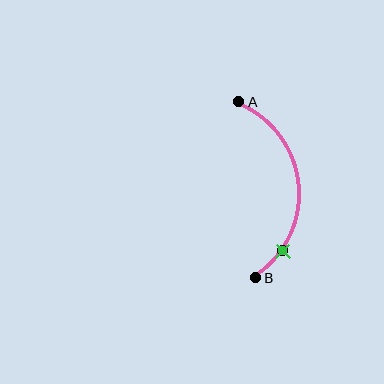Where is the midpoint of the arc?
The arc midpoint is the point on the curve farthest from the straight line joining A and B. It sits to the right of that line.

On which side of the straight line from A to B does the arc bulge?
The arc bulges to the right of the straight line connecting A and B.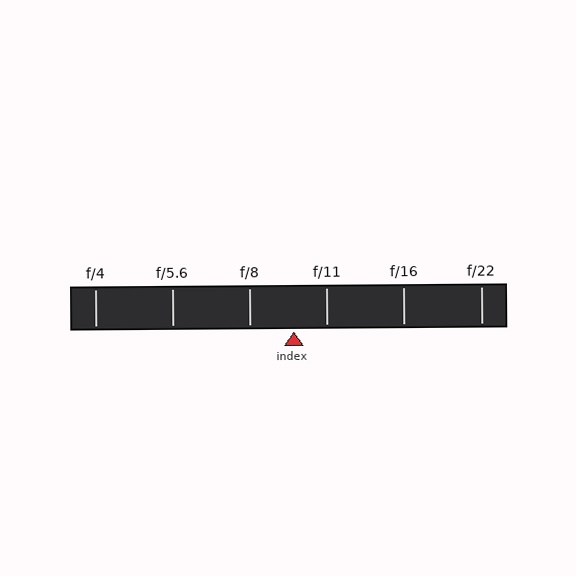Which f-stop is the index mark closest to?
The index mark is closest to f/11.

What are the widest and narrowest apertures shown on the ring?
The widest aperture shown is f/4 and the narrowest is f/22.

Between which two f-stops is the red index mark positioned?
The index mark is between f/8 and f/11.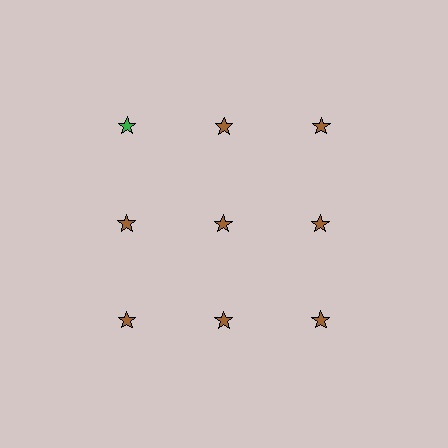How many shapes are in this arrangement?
There are 9 shapes arranged in a grid pattern.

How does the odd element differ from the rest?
It has a different color: green instead of brown.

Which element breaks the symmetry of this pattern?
The green star in the top row, leftmost column breaks the symmetry. All other shapes are brown stars.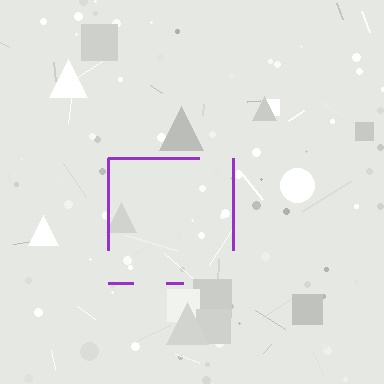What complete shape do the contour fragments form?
The contour fragments form a square.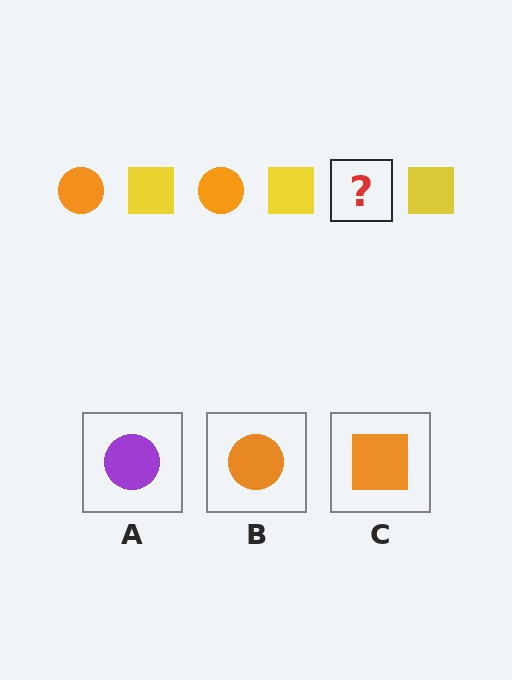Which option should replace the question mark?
Option B.